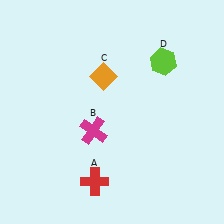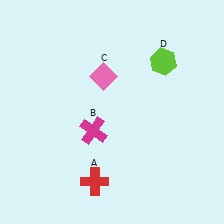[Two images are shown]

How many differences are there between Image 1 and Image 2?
There is 1 difference between the two images.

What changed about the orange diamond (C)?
In Image 1, C is orange. In Image 2, it changed to pink.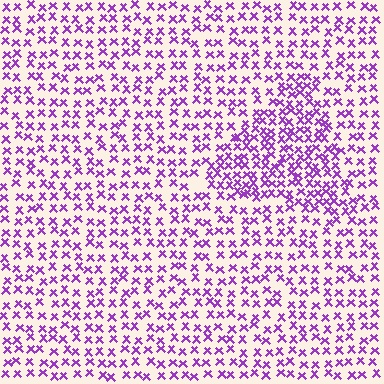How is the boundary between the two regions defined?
The boundary is defined by a change in element density (approximately 1.8x ratio). All elements are the same color, size, and shape.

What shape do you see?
I see a triangle.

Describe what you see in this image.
The image contains small purple elements arranged at two different densities. A triangle-shaped region is visible where the elements are more densely packed than the surrounding area.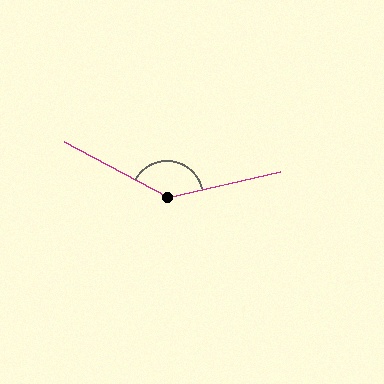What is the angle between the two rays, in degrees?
Approximately 139 degrees.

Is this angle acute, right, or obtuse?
It is obtuse.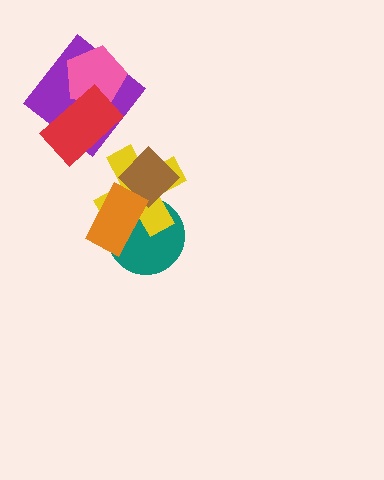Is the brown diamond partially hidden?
Yes, it is partially covered by another shape.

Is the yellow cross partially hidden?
Yes, it is partially covered by another shape.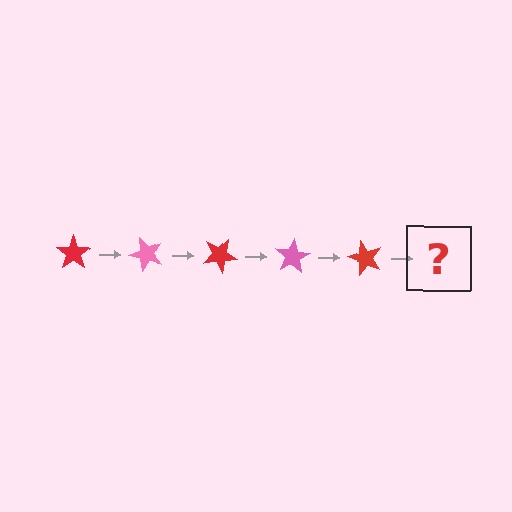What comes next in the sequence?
The next element should be a pink star, rotated 250 degrees from the start.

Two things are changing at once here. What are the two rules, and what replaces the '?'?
The two rules are that it rotates 50 degrees each step and the color cycles through red and pink. The '?' should be a pink star, rotated 250 degrees from the start.